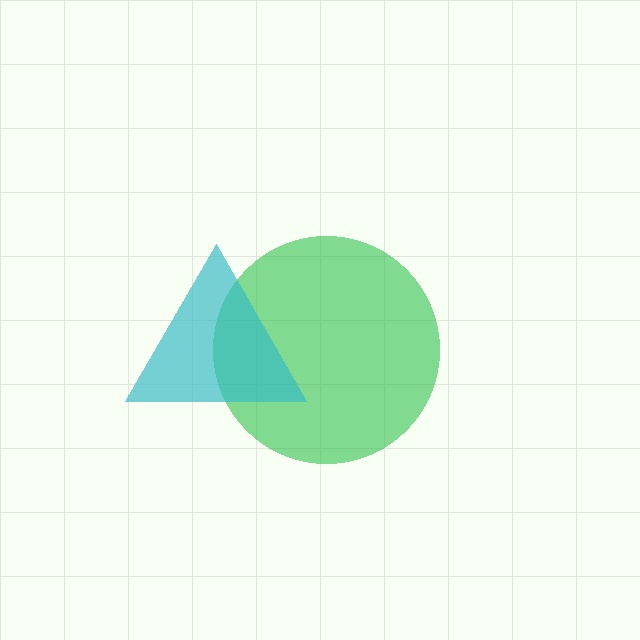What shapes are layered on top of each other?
The layered shapes are: a green circle, a cyan triangle.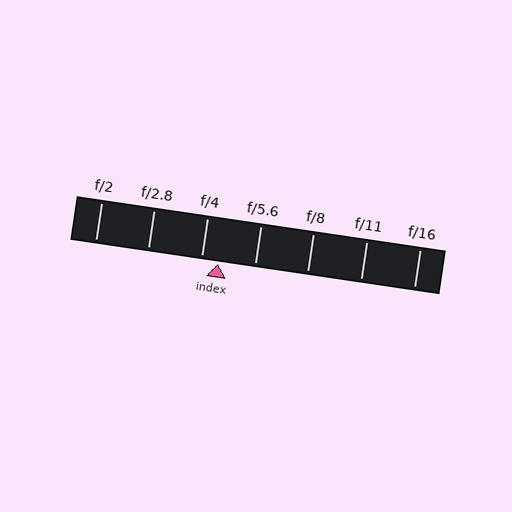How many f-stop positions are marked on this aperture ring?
There are 7 f-stop positions marked.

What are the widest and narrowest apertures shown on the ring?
The widest aperture shown is f/2 and the narrowest is f/16.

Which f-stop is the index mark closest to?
The index mark is closest to f/4.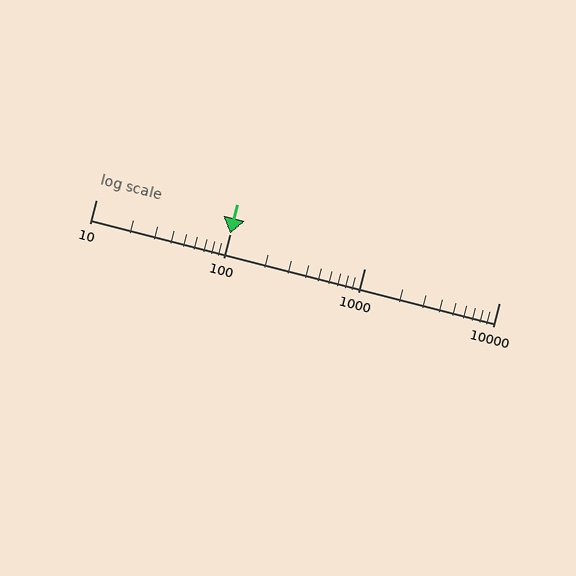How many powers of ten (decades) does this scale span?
The scale spans 3 decades, from 10 to 10000.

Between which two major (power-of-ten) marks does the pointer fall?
The pointer is between 100 and 1000.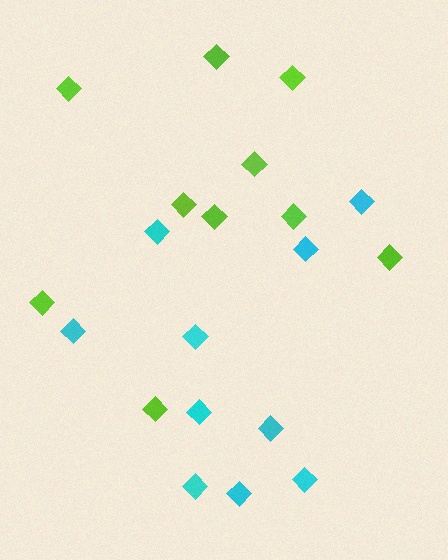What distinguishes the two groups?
There are 2 groups: one group of cyan diamonds (10) and one group of lime diamonds (10).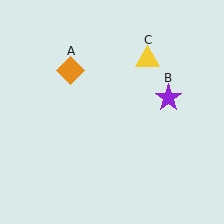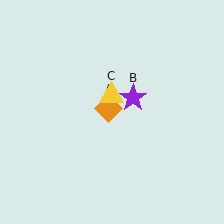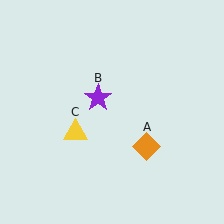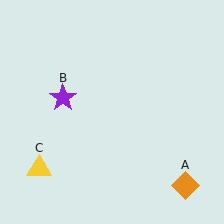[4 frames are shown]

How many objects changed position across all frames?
3 objects changed position: orange diamond (object A), purple star (object B), yellow triangle (object C).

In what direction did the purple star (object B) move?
The purple star (object B) moved left.